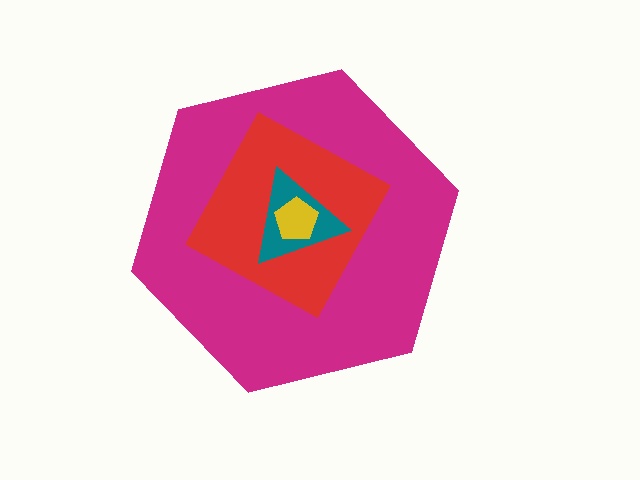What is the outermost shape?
The magenta hexagon.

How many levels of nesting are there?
4.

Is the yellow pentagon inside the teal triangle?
Yes.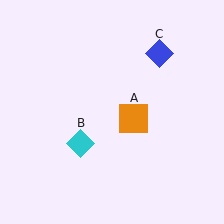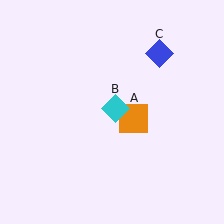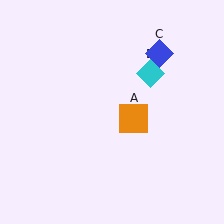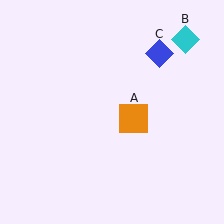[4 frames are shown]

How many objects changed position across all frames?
1 object changed position: cyan diamond (object B).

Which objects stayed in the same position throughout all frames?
Orange square (object A) and blue diamond (object C) remained stationary.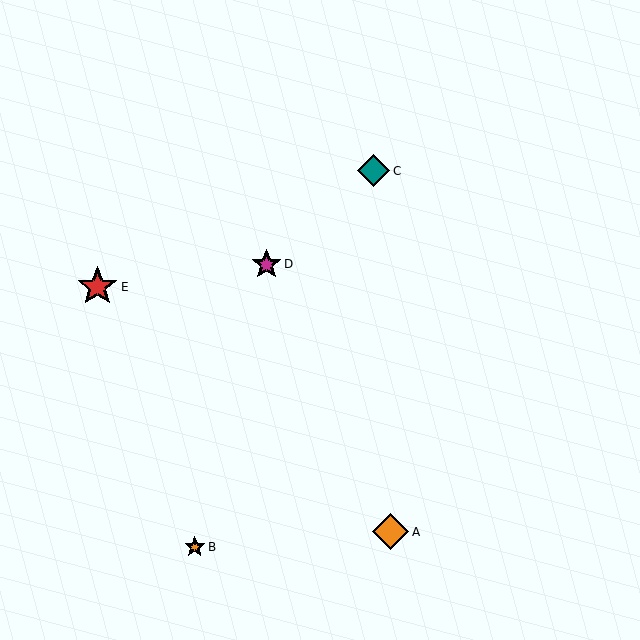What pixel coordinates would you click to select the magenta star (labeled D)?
Click at (266, 264) to select the magenta star D.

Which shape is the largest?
The red star (labeled E) is the largest.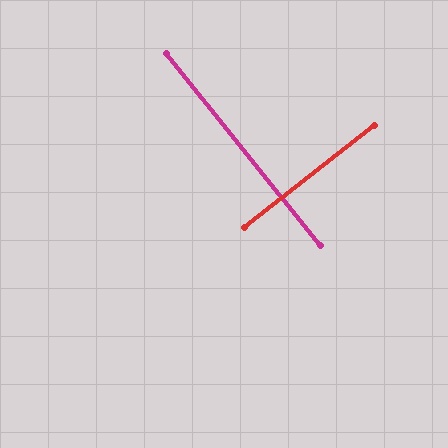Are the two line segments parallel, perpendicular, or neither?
Perpendicular — they meet at approximately 90°.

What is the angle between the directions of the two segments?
Approximately 90 degrees.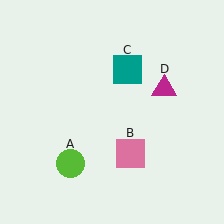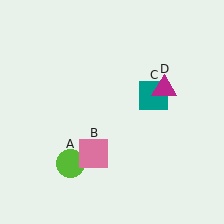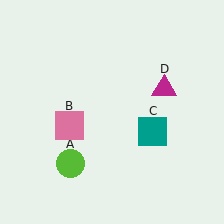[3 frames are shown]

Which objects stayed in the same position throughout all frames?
Lime circle (object A) and magenta triangle (object D) remained stationary.